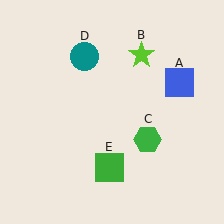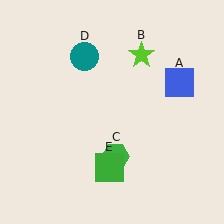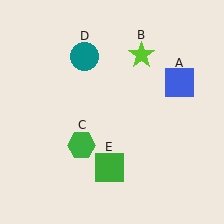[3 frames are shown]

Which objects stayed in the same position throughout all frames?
Blue square (object A) and lime star (object B) and teal circle (object D) and green square (object E) remained stationary.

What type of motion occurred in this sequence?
The green hexagon (object C) rotated clockwise around the center of the scene.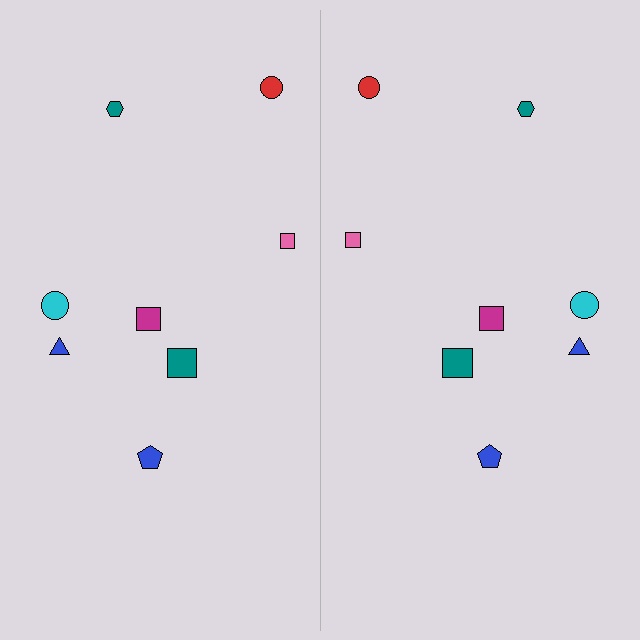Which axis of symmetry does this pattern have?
The pattern has a vertical axis of symmetry running through the center of the image.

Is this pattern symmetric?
Yes, this pattern has bilateral (reflection) symmetry.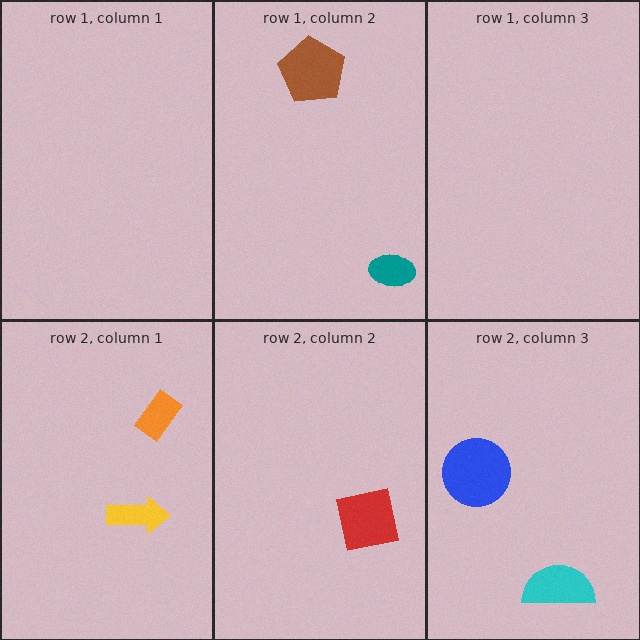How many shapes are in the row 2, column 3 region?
2.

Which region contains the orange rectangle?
The row 2, column 1 region.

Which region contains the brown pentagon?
The row 1, column 2 region.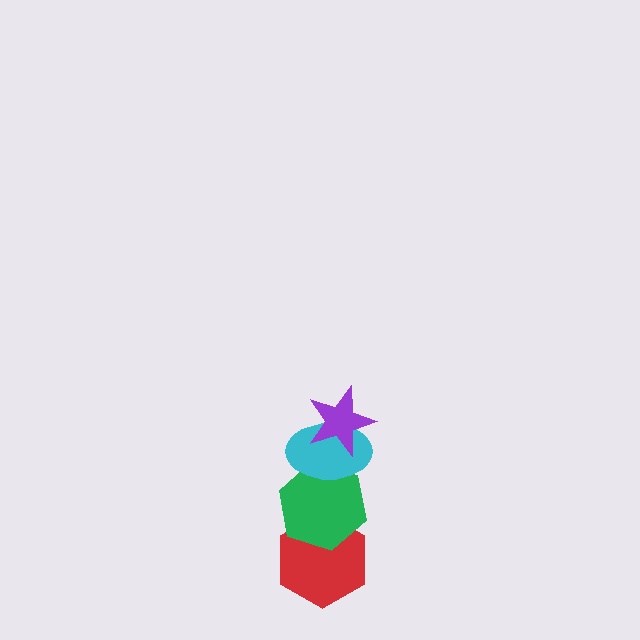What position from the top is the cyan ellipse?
The cyan ellipse is 2nd from the top.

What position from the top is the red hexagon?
The red hexagon is 4th from the top.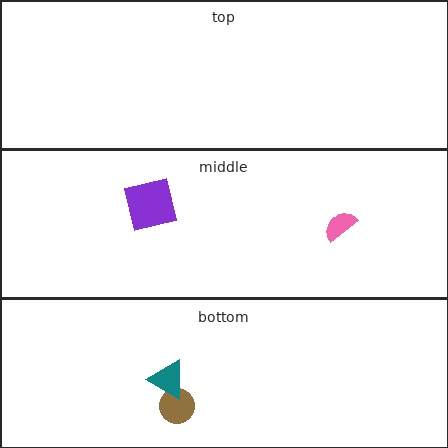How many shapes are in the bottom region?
2.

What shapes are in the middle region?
The pink semicircle, the purple square.